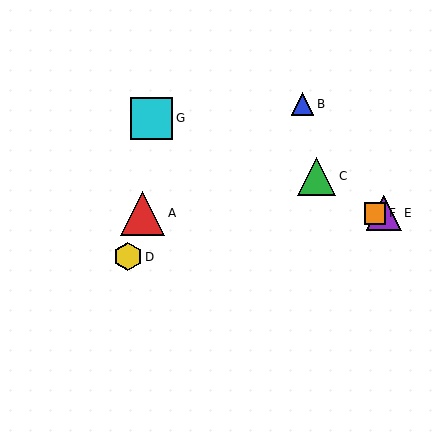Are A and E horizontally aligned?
Yes, both are at y≈213.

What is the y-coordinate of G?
Object G is at y≈118.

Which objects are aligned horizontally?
Objects A, E, F are aligned horizontally.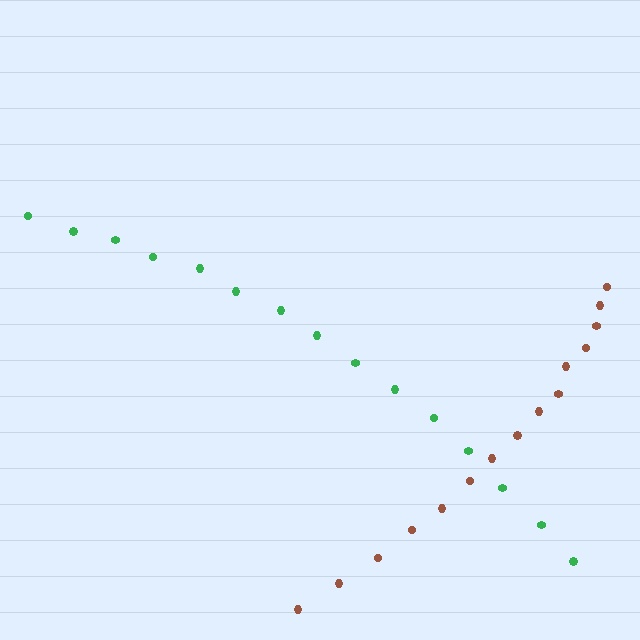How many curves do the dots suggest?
There are 2 distinct paths.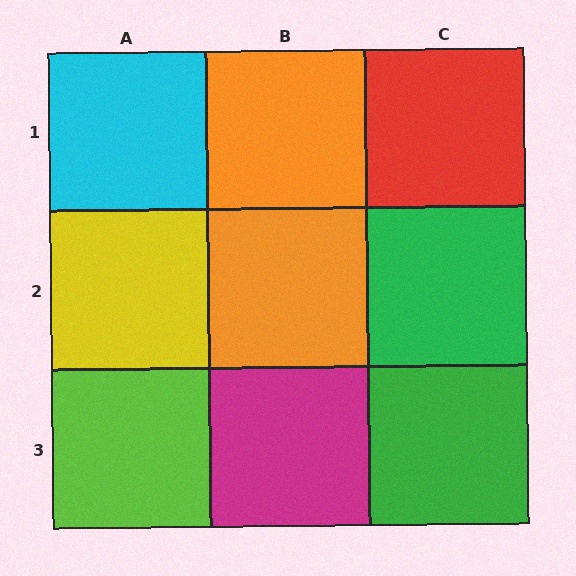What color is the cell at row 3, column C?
Green.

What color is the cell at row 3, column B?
Magenta.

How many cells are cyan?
1 cell is cyan.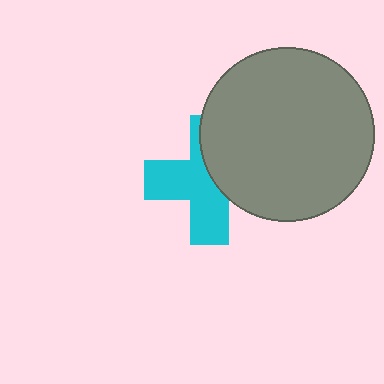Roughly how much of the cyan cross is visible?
About half of it is visible (roughly 58%).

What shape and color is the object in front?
The object in front is a gray circle.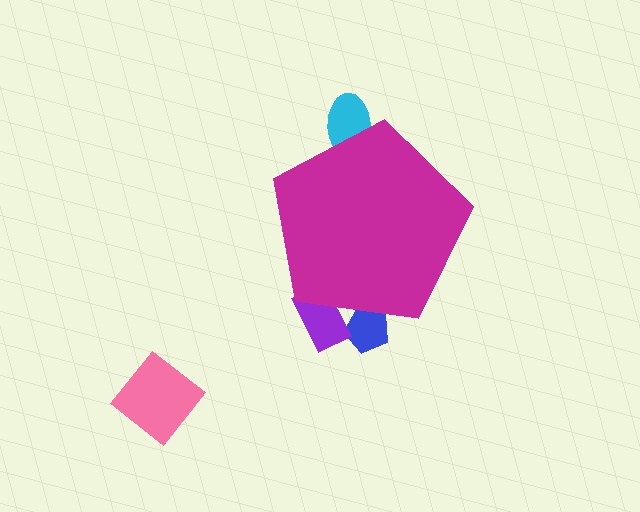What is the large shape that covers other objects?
A magenta pentagon.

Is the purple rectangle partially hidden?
Yes, the purple rectangle is partially hidden behind the magenta pentagon.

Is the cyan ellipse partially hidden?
Yes, the cyan ellipse is partially hidden behind the magenta pentagon.